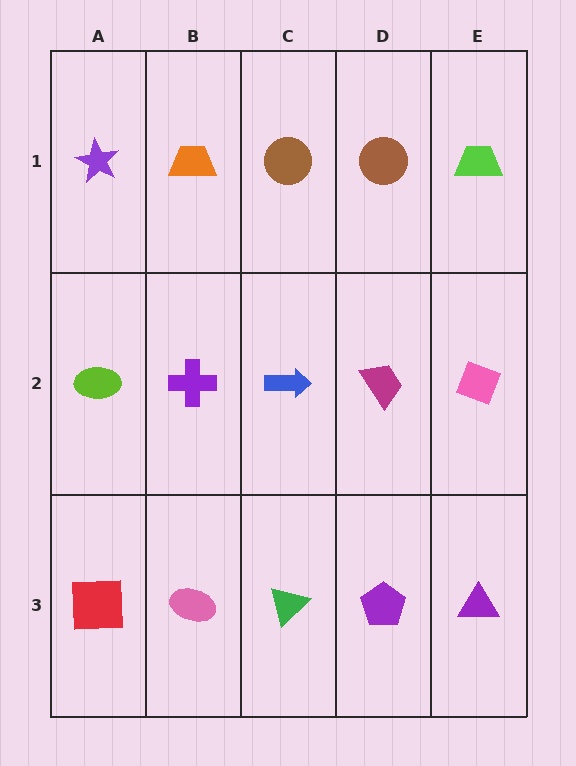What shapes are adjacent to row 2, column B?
An orange trapezoid (row 1, column B), a pink ellipse (row 3, column B), a lime ellipse (row 2, column A), a blue arrow (row 2, column C).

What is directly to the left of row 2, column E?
A magenta trapezoid.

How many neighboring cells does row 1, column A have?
2.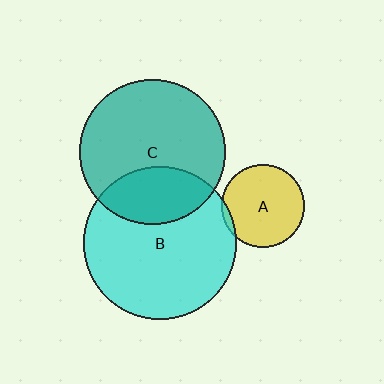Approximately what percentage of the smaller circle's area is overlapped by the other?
Approximately 5%.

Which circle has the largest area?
Circle B (cyan).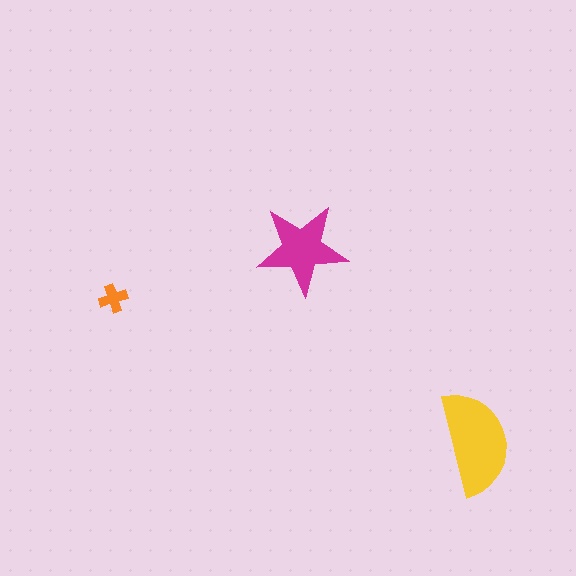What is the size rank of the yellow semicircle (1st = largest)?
1st.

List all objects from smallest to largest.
The orange cross, the magenta star, the yellow semicircle.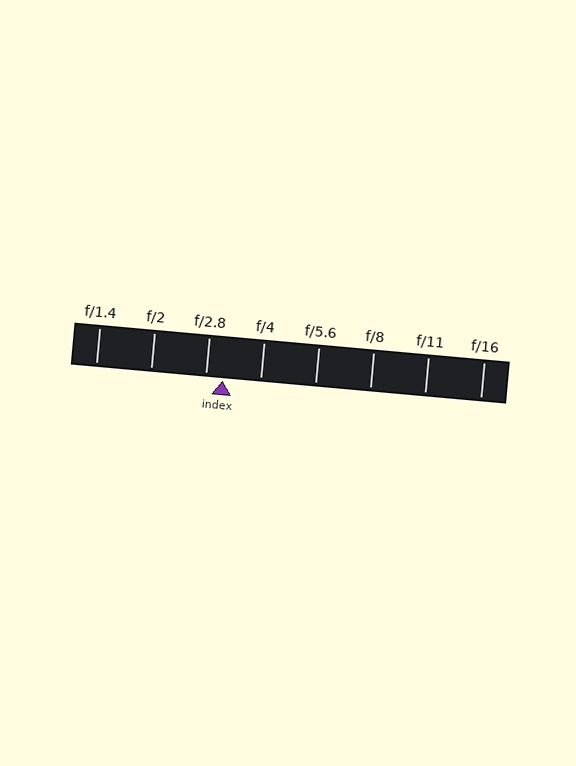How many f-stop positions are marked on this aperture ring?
There are 8 f-stop positions marked.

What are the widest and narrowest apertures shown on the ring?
The widest aperture shown is f/1.4 and the narrowest is f/16.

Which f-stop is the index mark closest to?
The index mark is closest to f/2.8.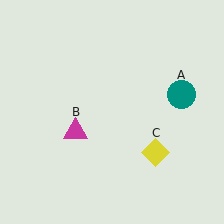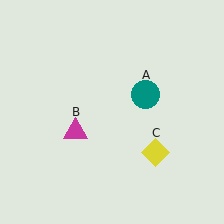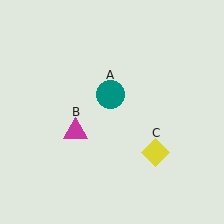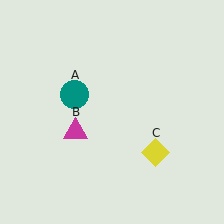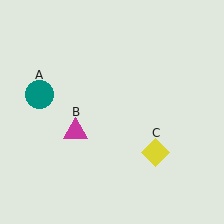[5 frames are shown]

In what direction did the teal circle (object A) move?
The teal circle (object A) moved left.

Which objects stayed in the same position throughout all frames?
Magenta triangle (object B) and yellow diamond (object C) remained stationary.